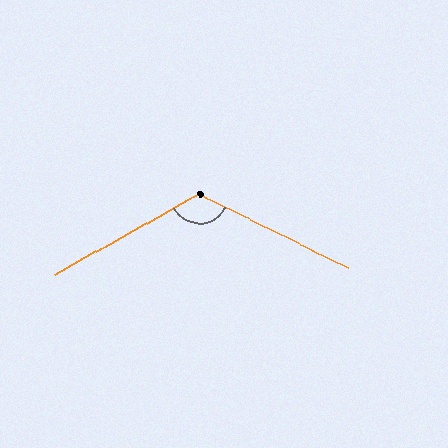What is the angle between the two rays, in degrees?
Approximately 124 degrees.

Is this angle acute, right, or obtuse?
It is obtuse.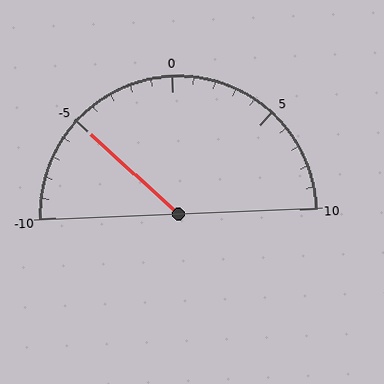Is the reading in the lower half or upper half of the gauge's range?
The reading is in the lower half of the range (-10 to 10).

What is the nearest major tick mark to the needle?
The nearest major tick mark is -5.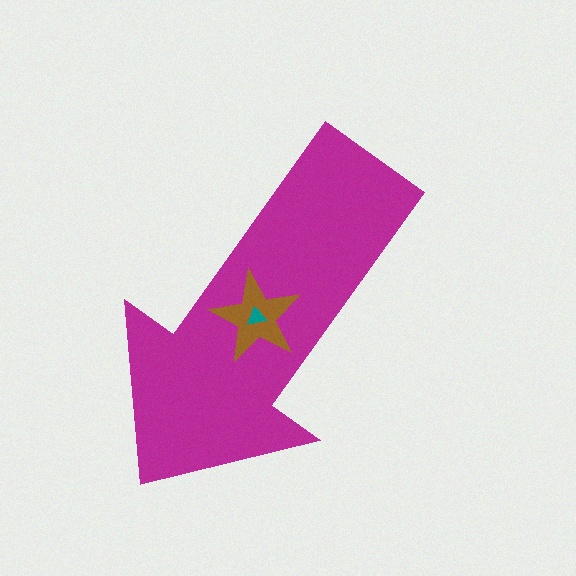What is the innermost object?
The teal triangle.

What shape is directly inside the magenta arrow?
The brown star.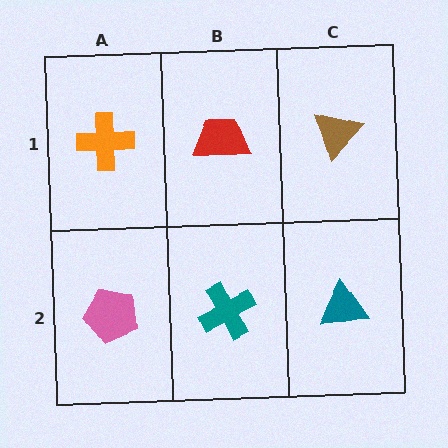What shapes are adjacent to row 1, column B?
A teal cross (row 2, column B), an orange cross (row 1, column A), a brown triangle (row 1, column C).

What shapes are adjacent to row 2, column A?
An orange cross (row 1, column A), a teal cross (row 2, column B).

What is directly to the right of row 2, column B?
A teal triangle.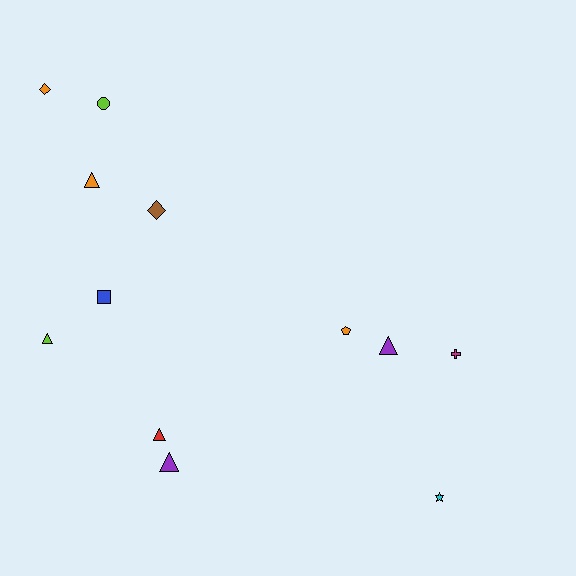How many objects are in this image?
There are 12 objects.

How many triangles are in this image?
There are 5 triangles.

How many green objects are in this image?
There are no green objects.